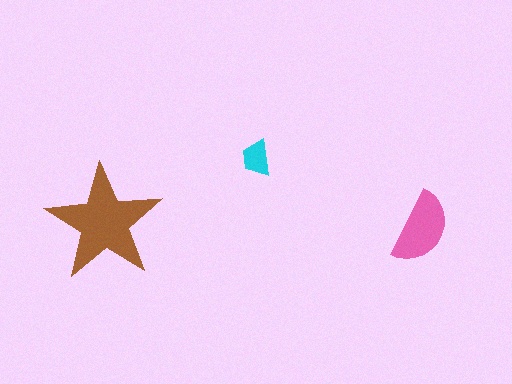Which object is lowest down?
The pink semicircle is bottommost.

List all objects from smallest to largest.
The cyan trapezoid, the pink semicircle, the brown star.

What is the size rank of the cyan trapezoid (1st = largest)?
3rd.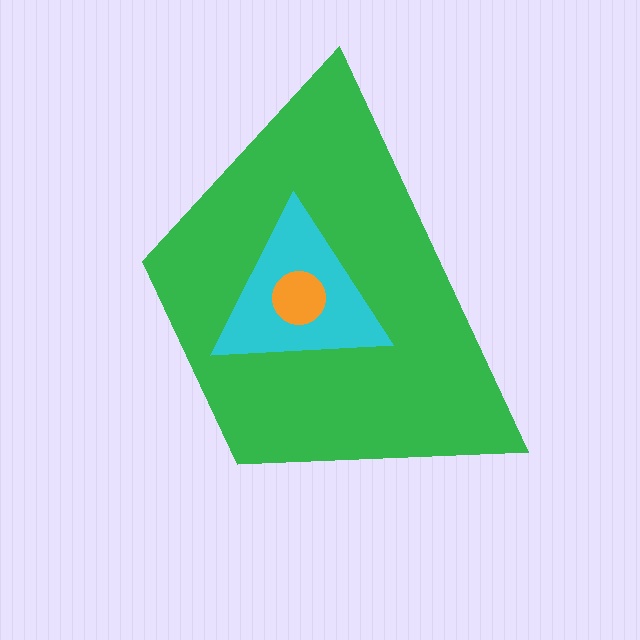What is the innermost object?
The orange circle.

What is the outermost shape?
The green trapezoid.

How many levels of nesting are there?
3.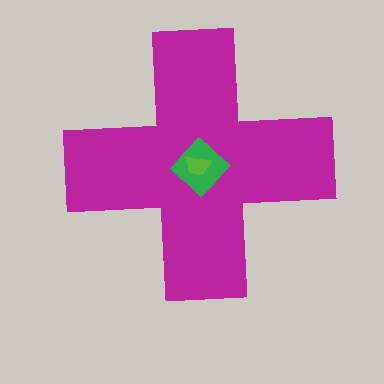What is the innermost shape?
The lime trapezoid.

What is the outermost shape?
The magenta cross.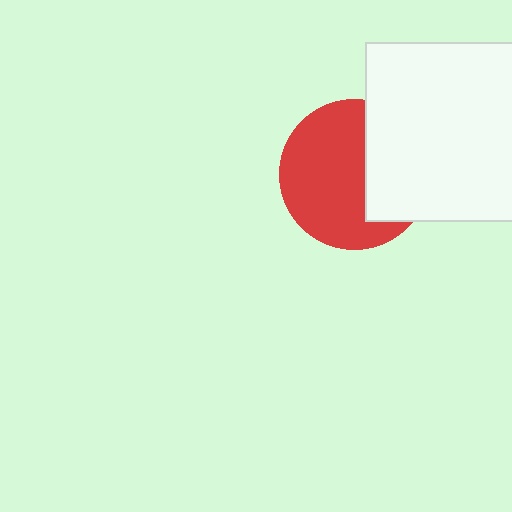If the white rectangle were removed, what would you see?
You would see the complete red circle.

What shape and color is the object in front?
The object in front is a white rectangle.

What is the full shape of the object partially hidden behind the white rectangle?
The partially hidden object is a red circle.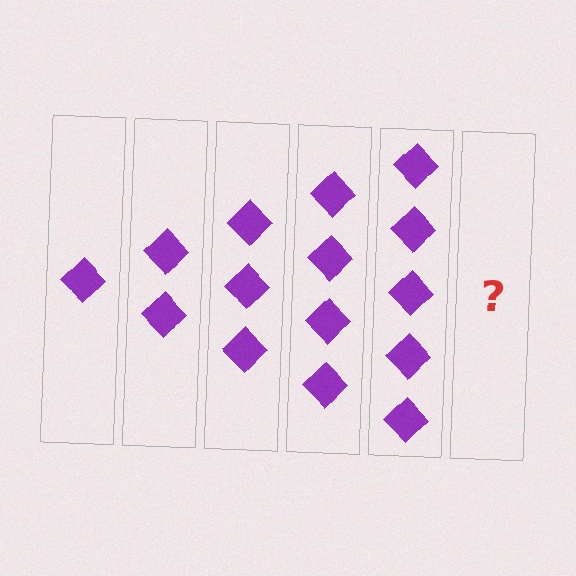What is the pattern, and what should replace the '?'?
The pattern is that each step adds one more diamond. The '?' should be 6 diamonds.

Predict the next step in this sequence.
The next step is 6 diamonds.